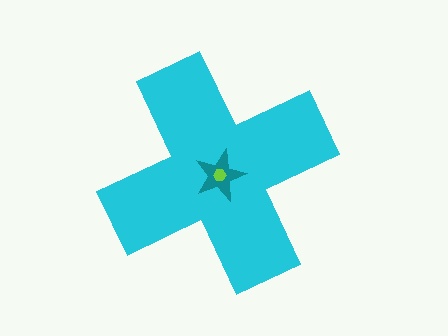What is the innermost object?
The lime hexagon.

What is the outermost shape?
The cyan cross.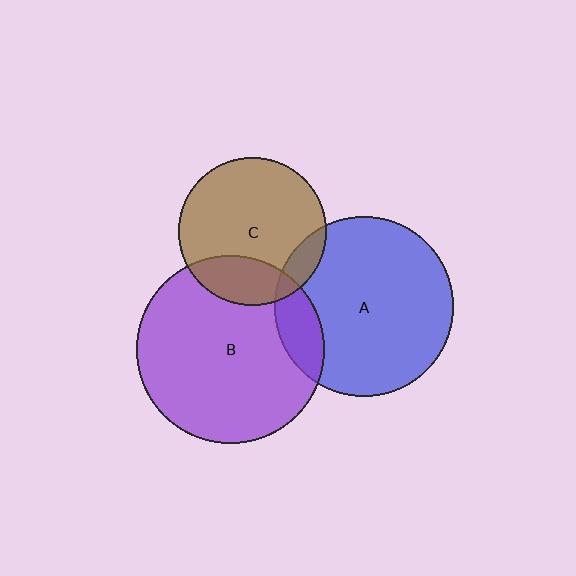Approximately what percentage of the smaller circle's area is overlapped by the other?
Approximately 15%.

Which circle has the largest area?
Circle B (purple).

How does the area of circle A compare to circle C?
Approximately 1.5 times.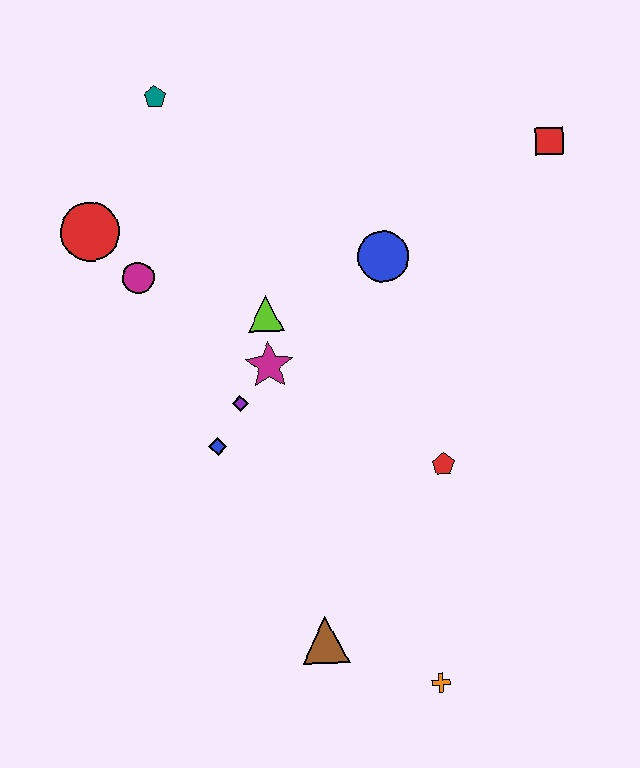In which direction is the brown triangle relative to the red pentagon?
The brown triangle is below the red pentagon.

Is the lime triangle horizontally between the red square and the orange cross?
No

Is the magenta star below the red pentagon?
No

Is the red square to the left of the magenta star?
No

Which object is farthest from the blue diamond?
The red square is farthest from the blue diamond.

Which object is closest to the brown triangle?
The orange cross is closest to the brown triangle.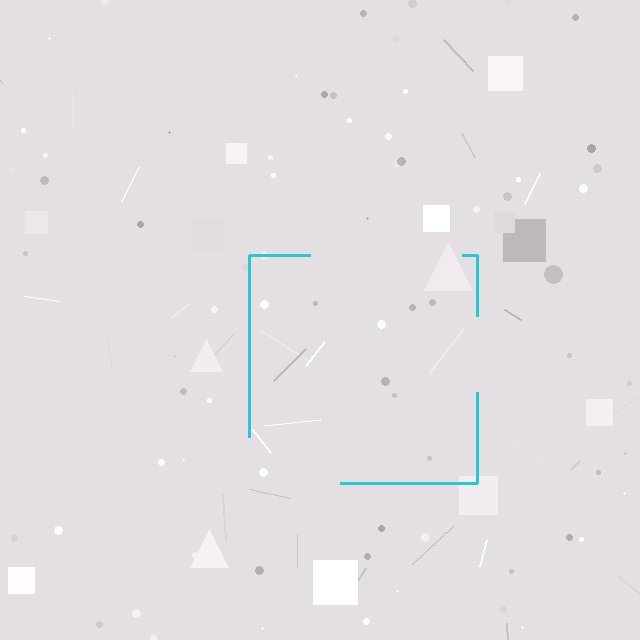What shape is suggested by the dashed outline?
The dashed outline suggests a square.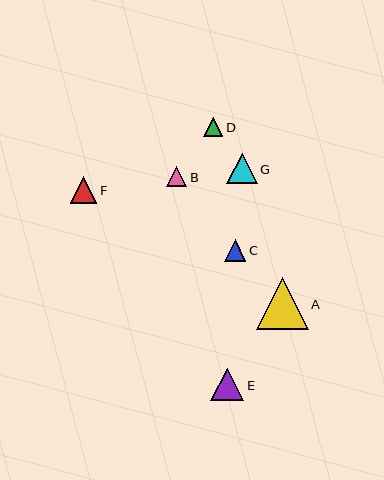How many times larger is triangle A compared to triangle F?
Triangle A is approximately 1.9 times the size of triangle F.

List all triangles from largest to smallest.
From largest to smallest: A, E, G, F, C, B, D.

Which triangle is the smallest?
Triangle D is the smallest with a size of approximately 19 pixels.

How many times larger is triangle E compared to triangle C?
Triangle E is approximately 1.5 times the size of triangle C.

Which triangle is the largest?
Triangle A is the largest with a size of approximately 52 pixels.